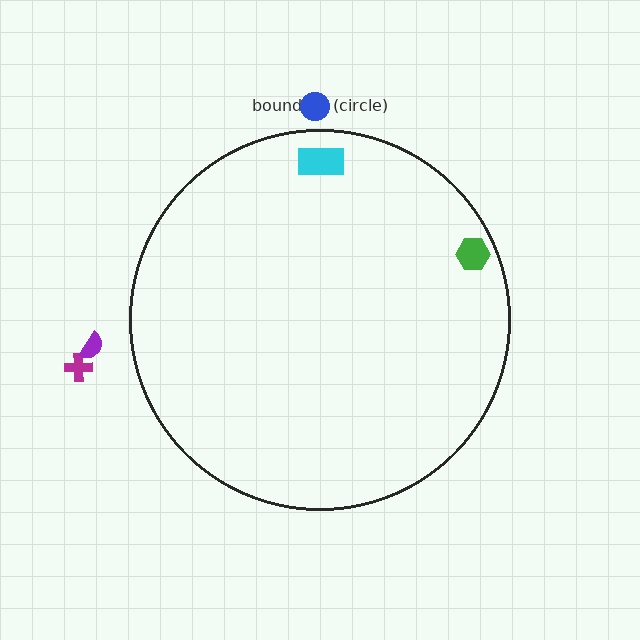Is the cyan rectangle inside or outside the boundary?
Inside.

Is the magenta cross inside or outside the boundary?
Outside.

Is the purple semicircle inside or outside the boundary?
Outside.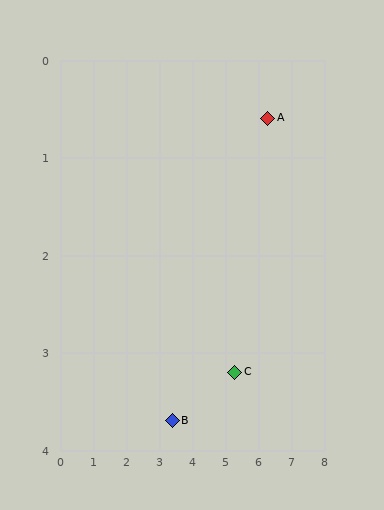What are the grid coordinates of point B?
Point B is at approximately (3.4, 3.7).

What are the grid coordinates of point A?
Point A is at approximately (6.3, 0.6).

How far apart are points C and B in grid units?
Points C and B are about 2.0 grid units apart.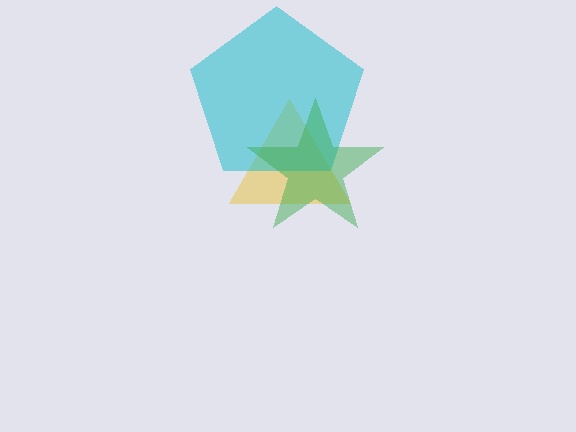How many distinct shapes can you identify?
There are 3 distinct shapes: a yellow triangle, a cyan pentagon, a green star.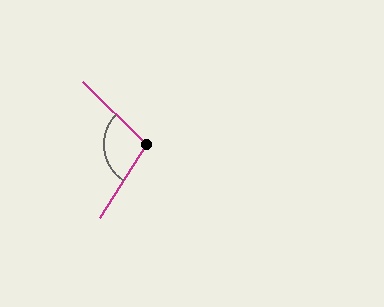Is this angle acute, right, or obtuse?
It is obtuse.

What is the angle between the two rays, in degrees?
Approximately 102 degrees.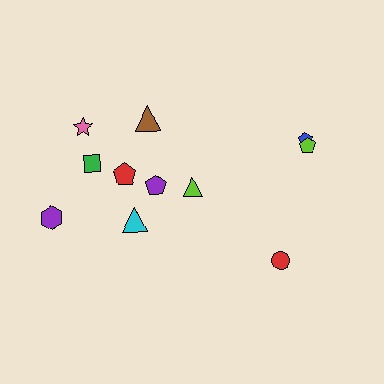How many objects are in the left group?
There are 8 objects.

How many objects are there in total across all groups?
There are 11 objects.